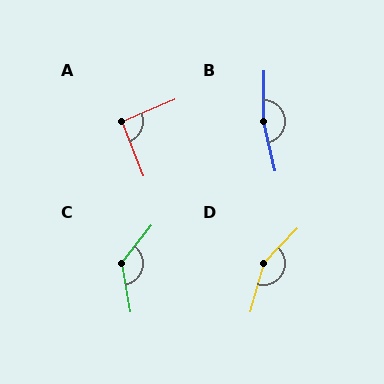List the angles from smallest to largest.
A (91°), C (132°), D (151°), B (166°).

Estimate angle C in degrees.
Approximately 132 degrees.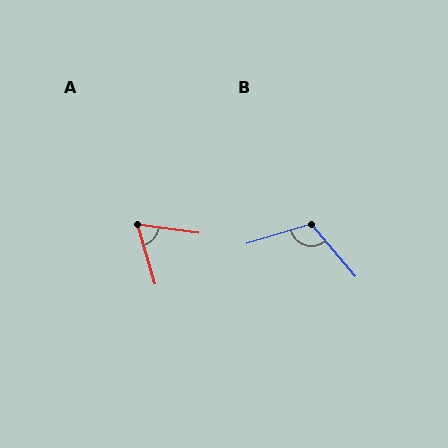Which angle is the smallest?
A, at approximately 65 degrees.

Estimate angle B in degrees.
Approximately 114 degrees.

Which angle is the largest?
B, at approximately 114 degrees.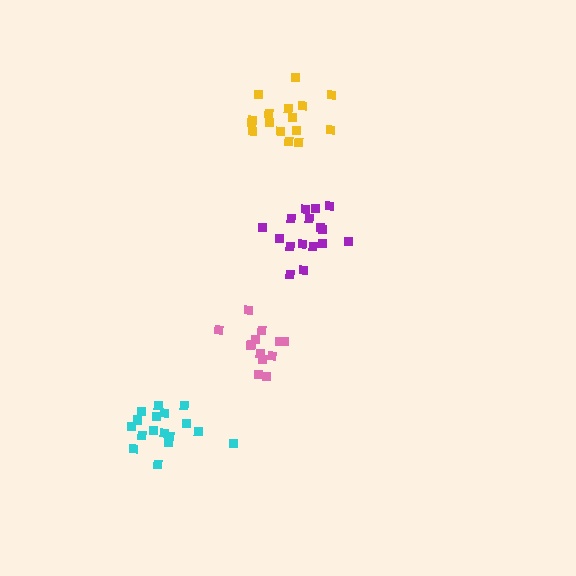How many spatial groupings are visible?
There are 4 spatial groupings.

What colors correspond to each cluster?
The clusters are colored: purple, yellow, cyan, pink.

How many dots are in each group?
Group 1: 16 dots, Group 2: 16 dots, Group 3: 17 dots, Group 4: 13 dots (62 total).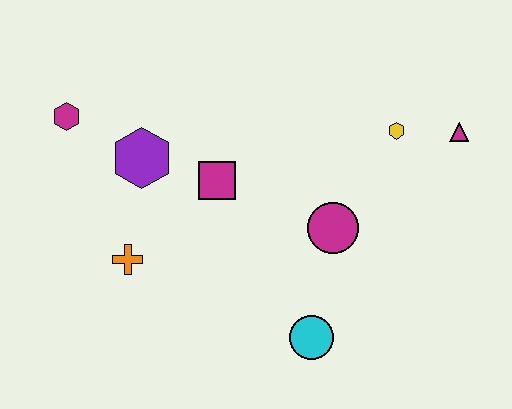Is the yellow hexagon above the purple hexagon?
Yes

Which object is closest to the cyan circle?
The magenta circle is closest to the cyan circle.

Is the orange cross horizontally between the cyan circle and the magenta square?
No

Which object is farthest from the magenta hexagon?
The magenta triangle is farthest from the magenta hexagon.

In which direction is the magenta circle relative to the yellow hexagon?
The magenta circle is below the yellow hexagon.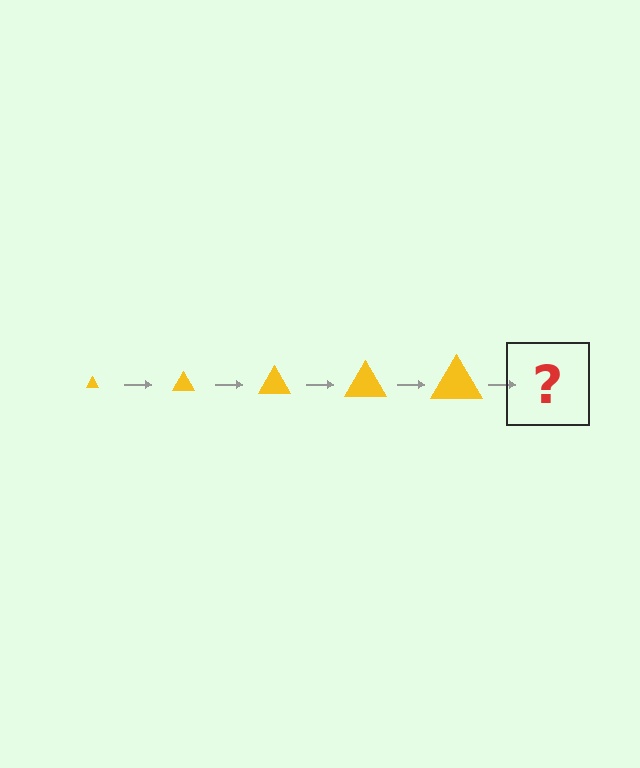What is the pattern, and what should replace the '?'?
The pattern is that the triangle gets progressively larger each step. The '?' should be a yellow triangle, larger than the previous one.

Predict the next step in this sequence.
The next step is a yellow triangle, larger than the previous one.